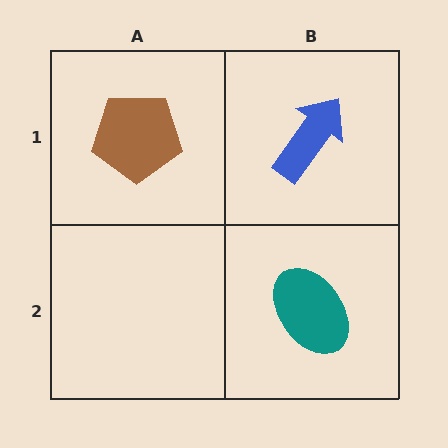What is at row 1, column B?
A blue arrow.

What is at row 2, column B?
A teal ellipse.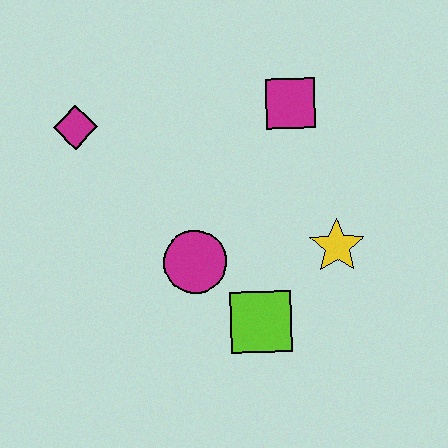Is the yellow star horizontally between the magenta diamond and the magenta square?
No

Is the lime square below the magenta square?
Yes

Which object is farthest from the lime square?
The magenta diamond is farthest from the lime square.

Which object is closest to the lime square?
The magenta circle is closest to the lime square.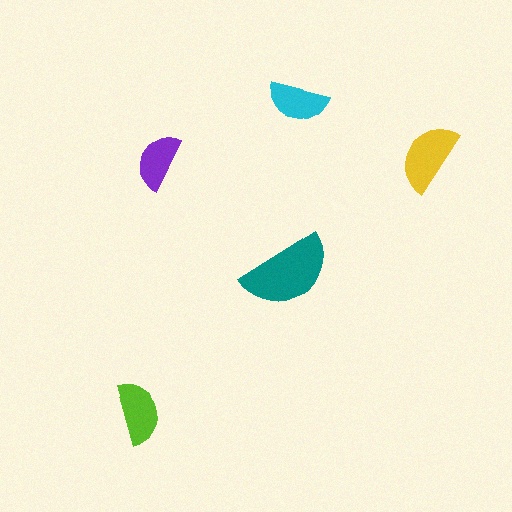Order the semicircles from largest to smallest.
the teal one, the yellow one, the lime one, the cyan one, the purple one.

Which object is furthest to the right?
The yellow semicircle is rightmost.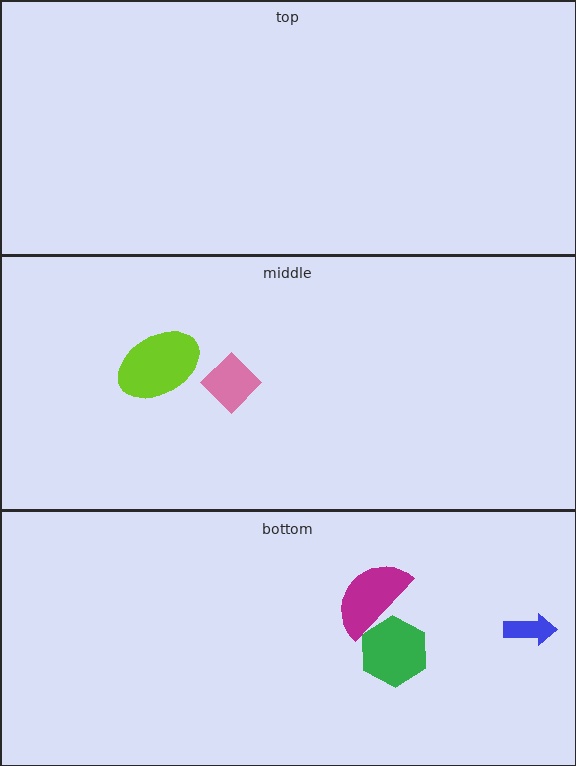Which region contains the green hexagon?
The bottom region.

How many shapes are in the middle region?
2.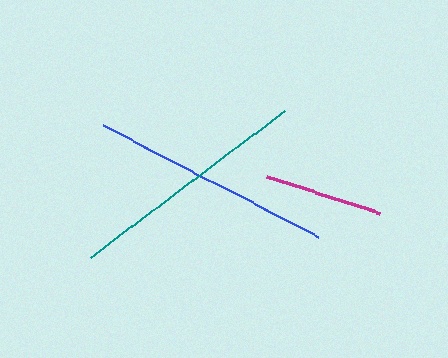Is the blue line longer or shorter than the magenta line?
The blue line is longer than the magenta line.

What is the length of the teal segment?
The teal segment is approximately 244 pixels long.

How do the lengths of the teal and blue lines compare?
The teal and blue lines are approximately the same length.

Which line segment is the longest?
The teal line is the longest at approximately 244 pixels.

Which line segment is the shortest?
The magenta line is the shortest at approximately 119 pixels.